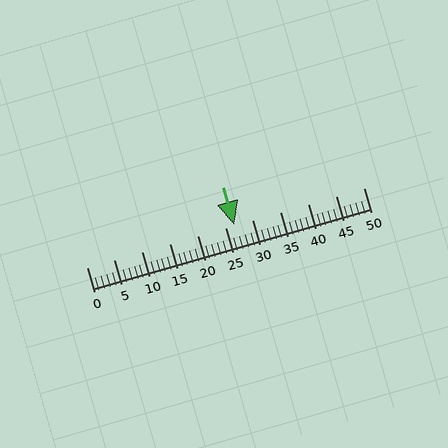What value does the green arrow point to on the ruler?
The green arrow points to approximately 27.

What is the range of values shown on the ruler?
The ruler shows values from 0 to 50.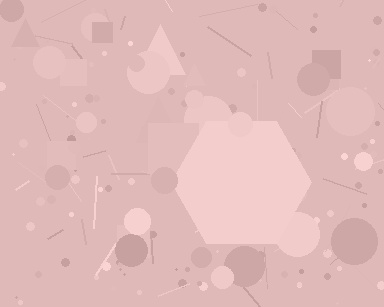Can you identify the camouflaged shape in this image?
The camouflaged shape is a hexagon.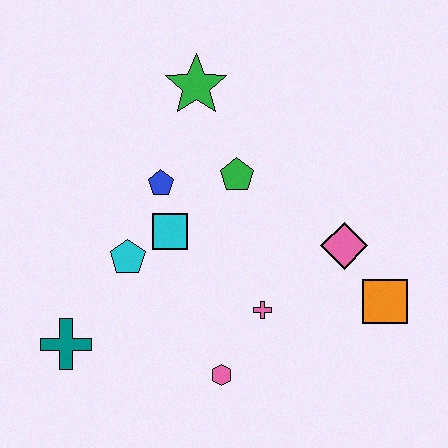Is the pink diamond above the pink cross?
Yes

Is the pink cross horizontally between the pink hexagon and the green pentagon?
No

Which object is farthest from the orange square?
The teal cross is farthest from the orange square.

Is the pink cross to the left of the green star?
No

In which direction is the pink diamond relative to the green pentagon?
The pink diamond is to the right of the green pentagon.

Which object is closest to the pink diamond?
The orange square is closest to the pink diamond.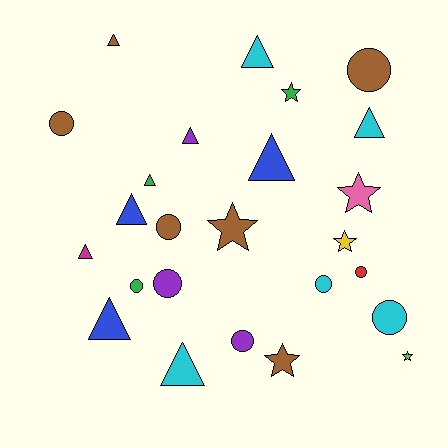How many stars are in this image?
There are 6 stars.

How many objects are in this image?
There are 25 objects.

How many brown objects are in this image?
There are 6 brown objects.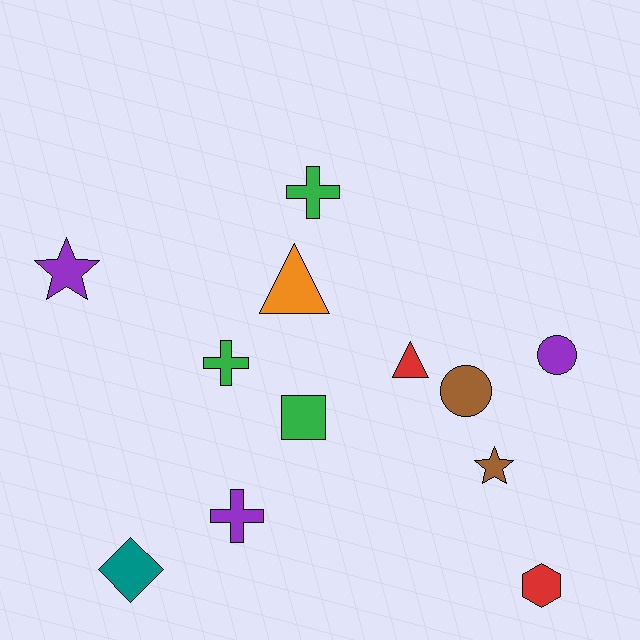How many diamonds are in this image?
There is 1 diamond.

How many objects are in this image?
There are 12 objects.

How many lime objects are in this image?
There are no lime objects.